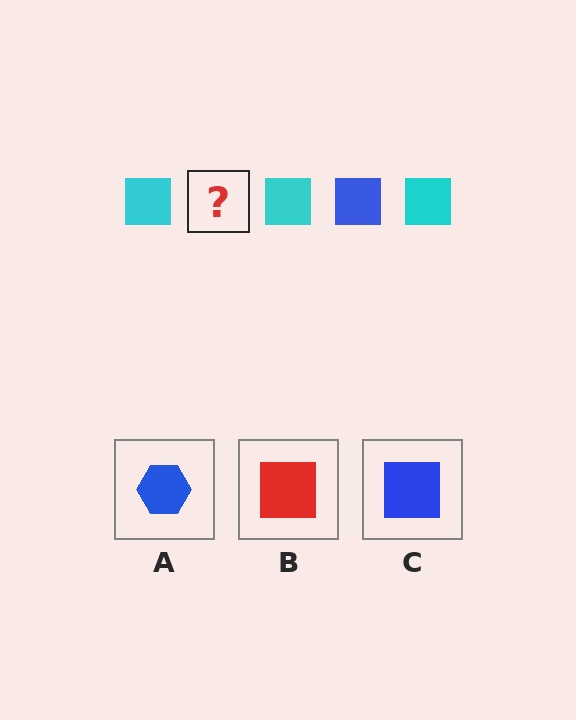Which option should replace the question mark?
Option C.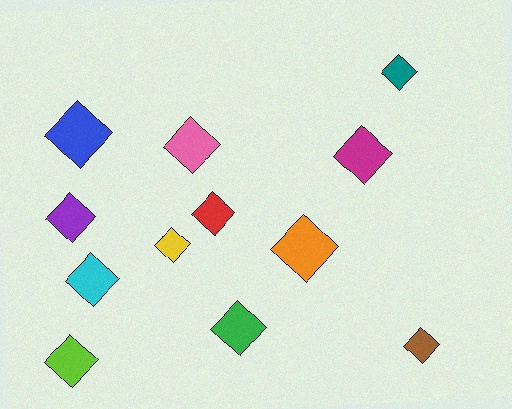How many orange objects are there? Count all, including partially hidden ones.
There is 1 orange object.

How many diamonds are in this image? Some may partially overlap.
There are 12 diamonds.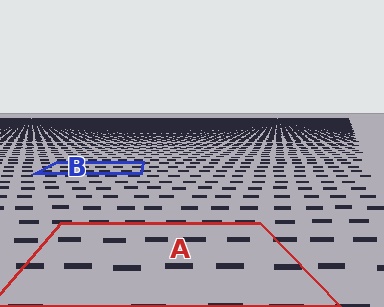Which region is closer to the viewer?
Region A is closer. The texture elements there are larger and more spread out.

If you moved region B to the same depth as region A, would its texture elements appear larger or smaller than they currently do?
They would appear larger. At a closer depth, the same texture elements are projected at a bigger on-screen size.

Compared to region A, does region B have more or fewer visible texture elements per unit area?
Region B has more texture elements per unit area — they are packed more densely because it is farther away.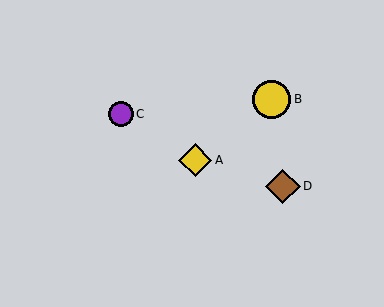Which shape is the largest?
The yellow circle (labeled B) is the largest.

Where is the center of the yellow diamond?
The center of the yellow diamond is at (195, 160).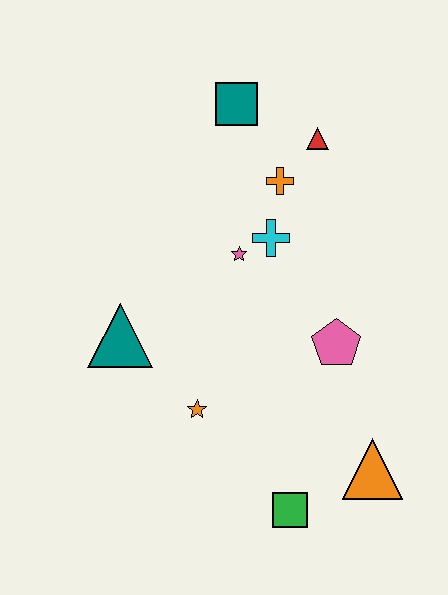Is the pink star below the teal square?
Yes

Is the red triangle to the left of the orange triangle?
Yes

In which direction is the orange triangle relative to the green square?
The orange triangle is to the right of the green square.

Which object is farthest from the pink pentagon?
The teal square is farthest from the pink pentagon.